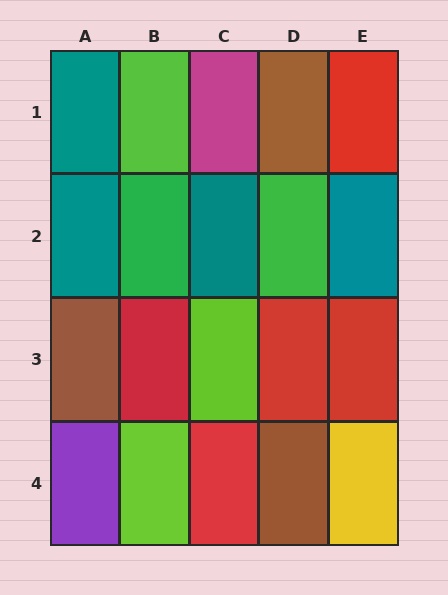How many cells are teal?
4 cells are teal.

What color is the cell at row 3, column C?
Lime.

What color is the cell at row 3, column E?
Red.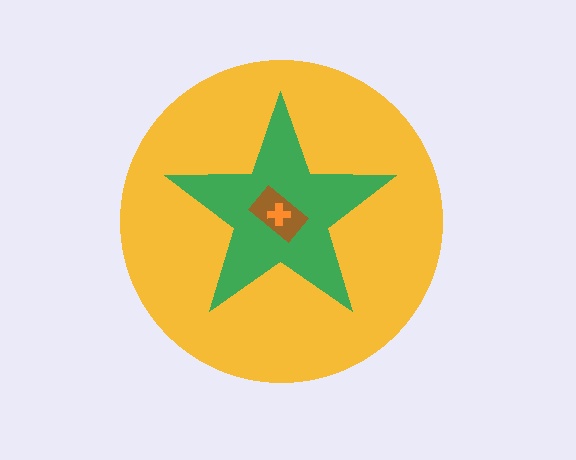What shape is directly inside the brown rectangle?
The orange cross.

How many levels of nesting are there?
4.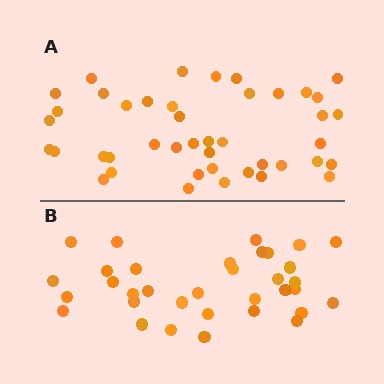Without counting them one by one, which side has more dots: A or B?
Region A (the top region) has more dots.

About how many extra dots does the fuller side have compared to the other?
Region A has roughly 8 or so more dots than region B.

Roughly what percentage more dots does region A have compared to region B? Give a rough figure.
About 25% more.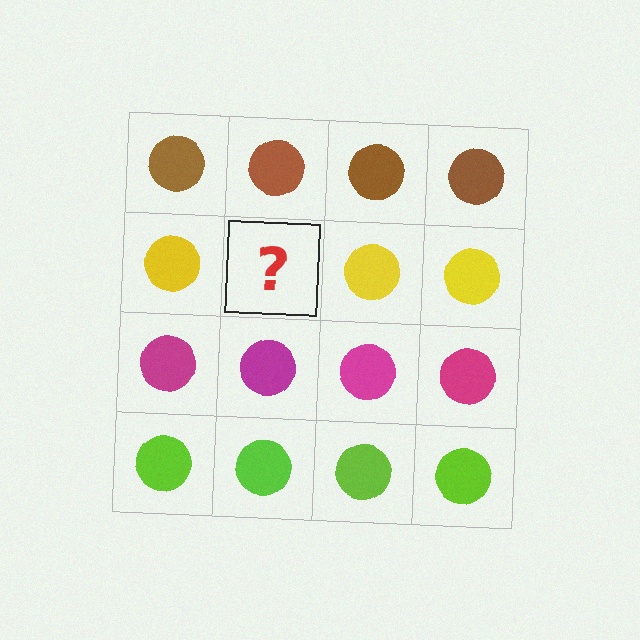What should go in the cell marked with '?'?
The missing cell should contain a yellow circle.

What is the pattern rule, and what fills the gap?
The rule is that each row has a consistent color. The gap should be filled with a yellow circle.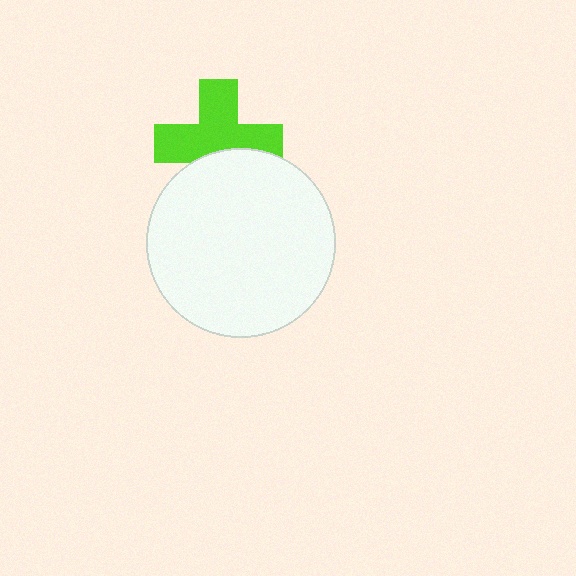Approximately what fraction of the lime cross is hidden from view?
Roughly 32% of the lime cross is hidden behind the white circle.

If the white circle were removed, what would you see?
You would see the complete lime cross.